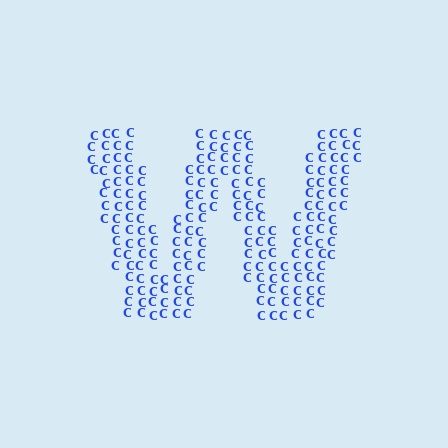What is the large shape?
The large shape is the letter W.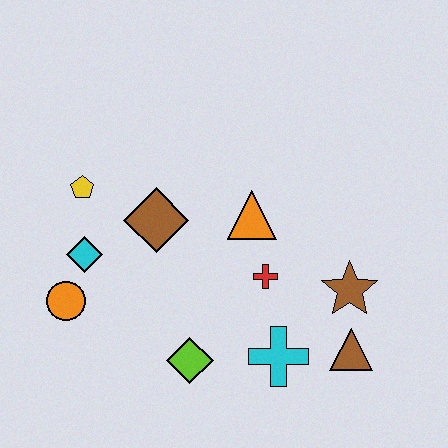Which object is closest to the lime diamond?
The cyan cross is closest to the lime diamond.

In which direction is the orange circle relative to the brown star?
The orange circle is to the left of the brown star.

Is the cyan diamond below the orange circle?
No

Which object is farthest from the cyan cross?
The yellow pentagon is farthest from the cyan cross.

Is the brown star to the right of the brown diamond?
Yes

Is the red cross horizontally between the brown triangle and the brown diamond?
Yes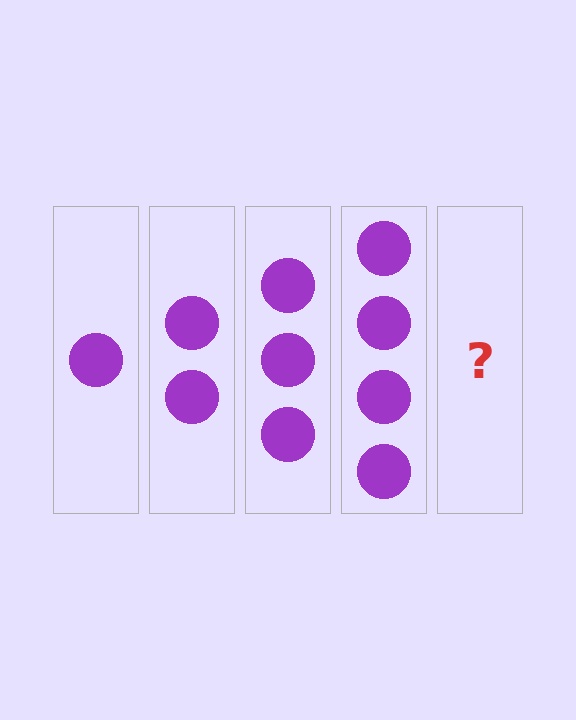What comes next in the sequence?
The next element should be 5 circles.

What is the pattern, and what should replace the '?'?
The pattern is that each step adds one more circle. The '?' should be 5 circles.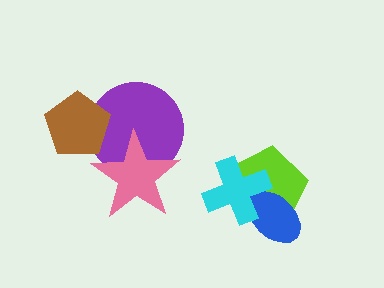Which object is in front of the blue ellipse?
The cyan cross is in front of the blue ellipse.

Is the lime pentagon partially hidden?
Yes, it is partially covered by another shape.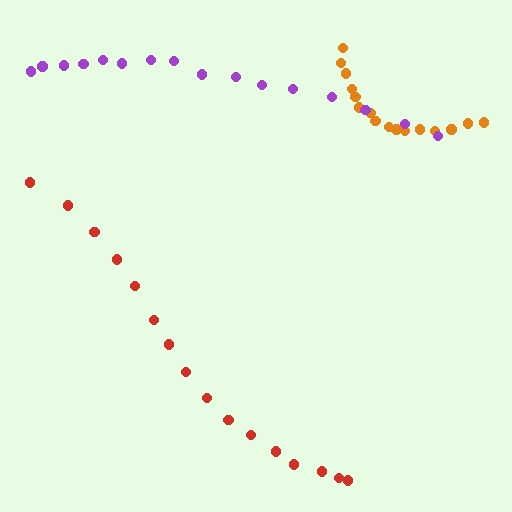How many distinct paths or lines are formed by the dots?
There are 3 distinct paths.